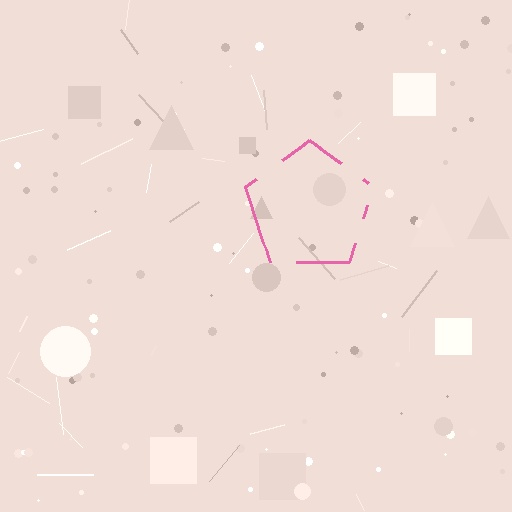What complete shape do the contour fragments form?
The contour fragments form a pentagon.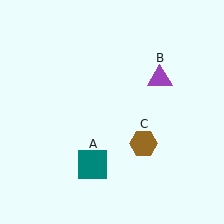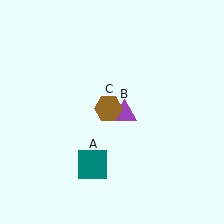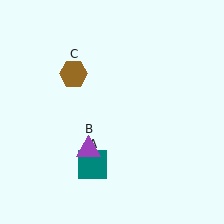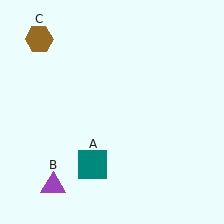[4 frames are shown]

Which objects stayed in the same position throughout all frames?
Teal square (object A) remained stationary.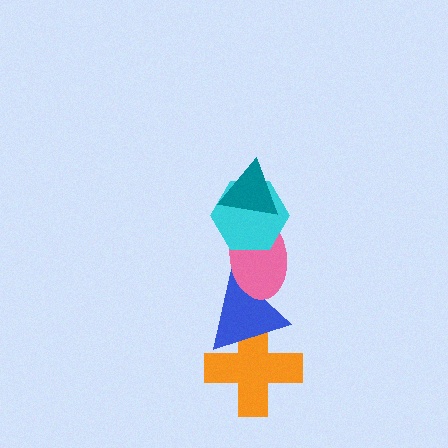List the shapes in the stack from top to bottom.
From top to bottom: the teal triangle, the cyan hexagon, the pink ellipse, the blue triangle, the orange cross.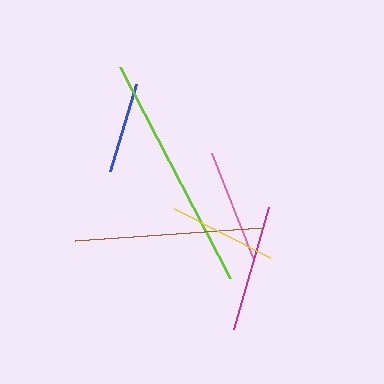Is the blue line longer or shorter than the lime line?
The lime line is longer than the blue line.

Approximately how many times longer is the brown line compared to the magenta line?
The brown line is approximately 1.5 times the length of the magenta line.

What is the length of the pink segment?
The pink segment is approximately 112 pixels long.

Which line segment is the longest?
The lime line is the longest at approximately 239 pixels.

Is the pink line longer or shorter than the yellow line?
The pink line is longer than the yellow line.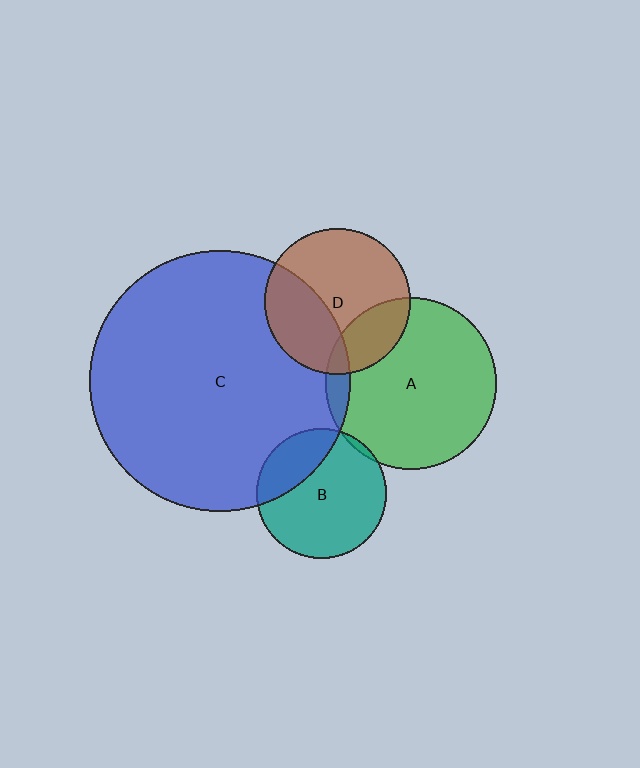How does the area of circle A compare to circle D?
Approximately 1.4 times.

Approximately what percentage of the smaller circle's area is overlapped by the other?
Approximately 5%.